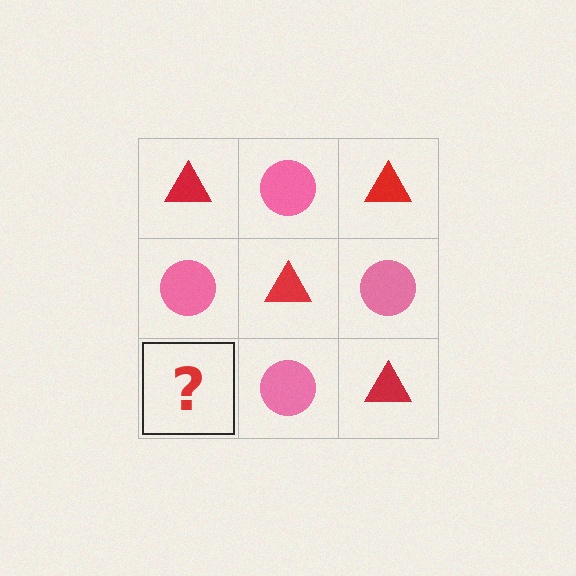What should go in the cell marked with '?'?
The missing cell should contain a red triangle.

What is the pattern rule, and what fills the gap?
The rule is that it alternates red triangle and pink circle in a checkerboard pattern. The gap should be filled with a red triangle.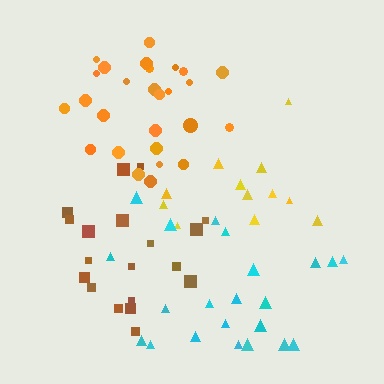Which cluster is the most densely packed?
Orange.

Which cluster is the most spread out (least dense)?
Yellow.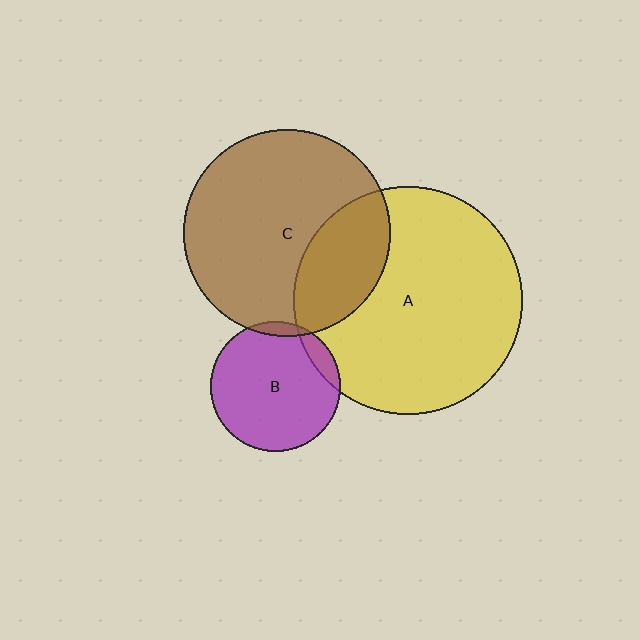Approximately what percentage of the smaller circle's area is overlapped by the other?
Approximately 25%.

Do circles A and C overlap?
Yes.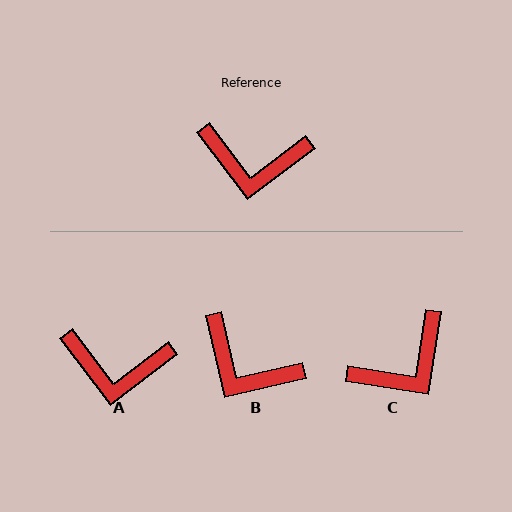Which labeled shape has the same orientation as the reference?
A.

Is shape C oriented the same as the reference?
No, it is off by about 44 degrees.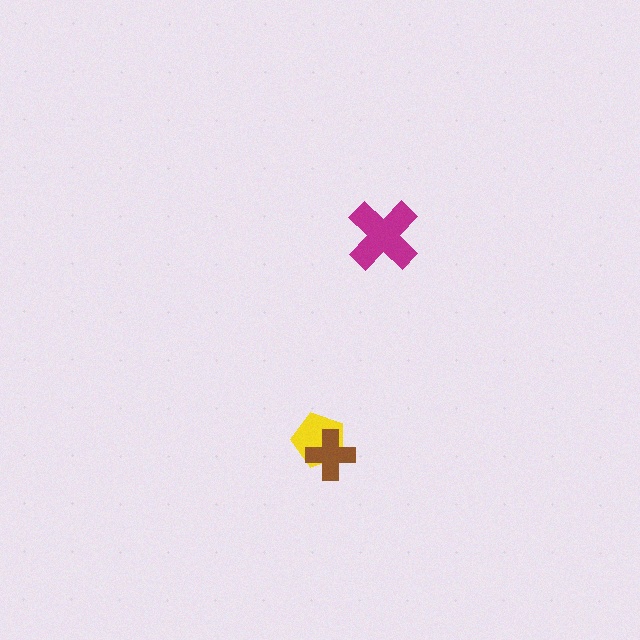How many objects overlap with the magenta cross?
0 objects overlap with the magenta cross.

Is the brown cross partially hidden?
No, no other shape covers it.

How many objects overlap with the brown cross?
1 object overlaps with the brown cross.